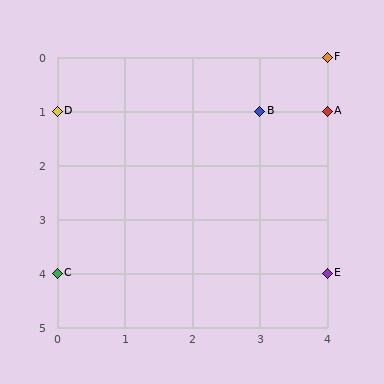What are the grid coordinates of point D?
Point D is at grid coordinates (0, 1).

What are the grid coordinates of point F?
Point F is at grid coordinates (4, 0).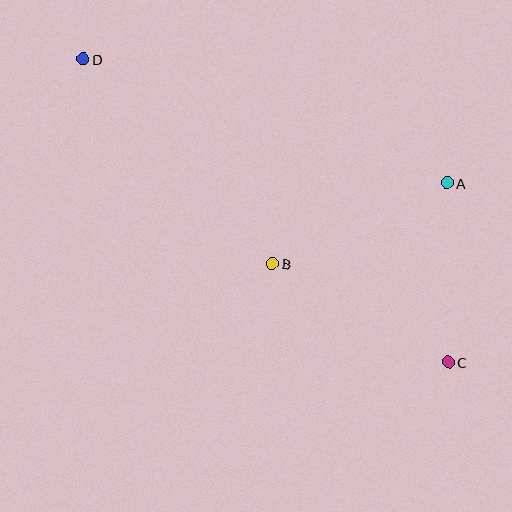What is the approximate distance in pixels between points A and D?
The distance between A and D is approximately 384 pixels.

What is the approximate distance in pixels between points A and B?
The distance between A and B is approximately 192 pixels.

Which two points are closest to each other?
Points A and C are closest to each other.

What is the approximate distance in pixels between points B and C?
The distance between B and C is approximately 202 pixels.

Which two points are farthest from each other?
Points C and D are farthest from each other.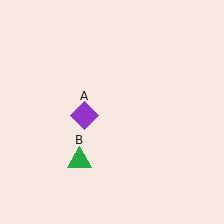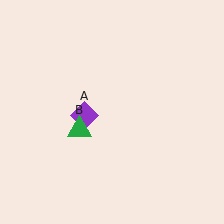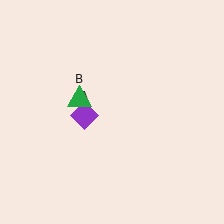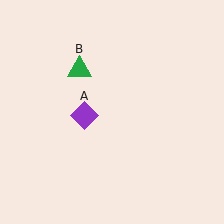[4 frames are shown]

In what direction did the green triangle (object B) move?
The green triangle (object B) moved up.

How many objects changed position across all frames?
1 object changed position: green triangle (object B).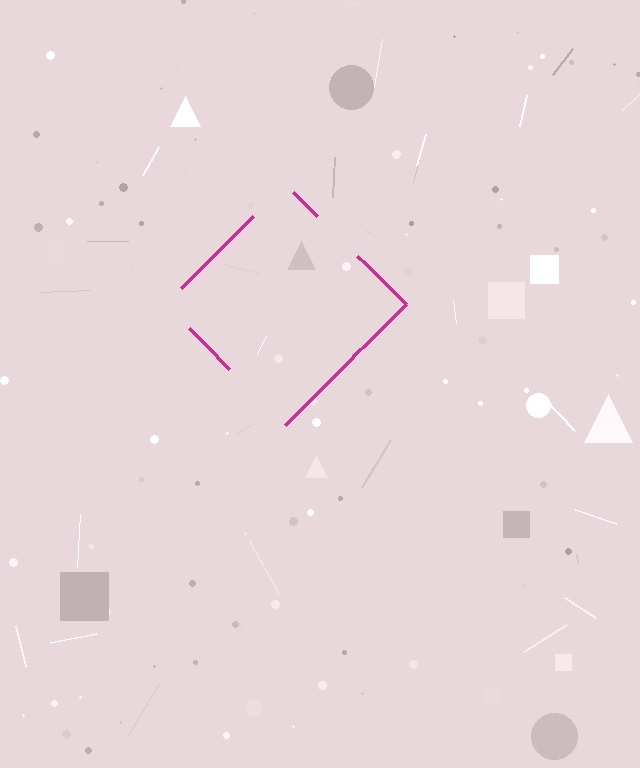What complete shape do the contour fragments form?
The contour fragments form a diamond.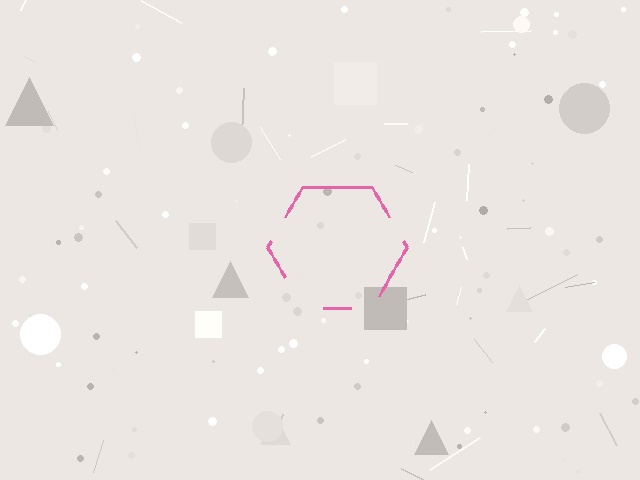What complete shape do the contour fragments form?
The contour fragments form a hexagon.